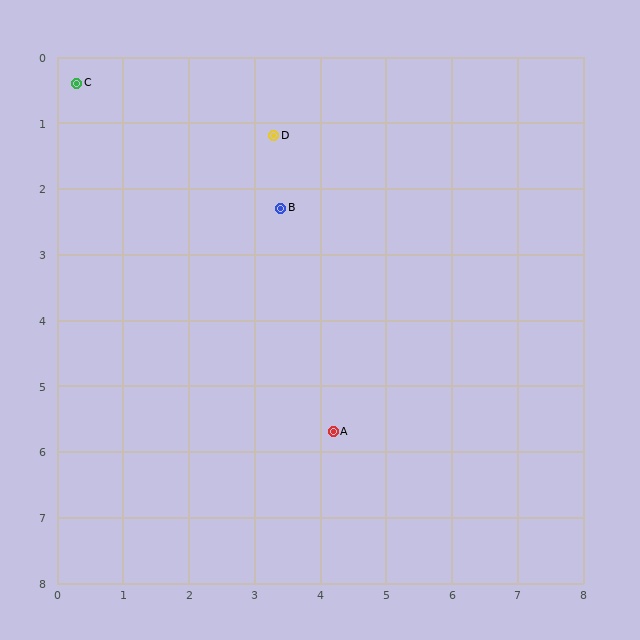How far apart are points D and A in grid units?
Points D and A are about 4.6 grid units apart.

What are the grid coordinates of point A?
Point A is at approximately (4.2, 5.7).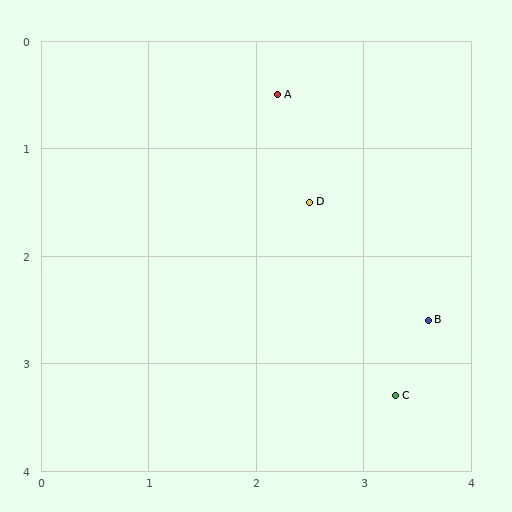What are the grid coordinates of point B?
Point B is at approximately (3.6, 2.6).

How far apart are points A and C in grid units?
Points A and C are about 3.0 grid units apart.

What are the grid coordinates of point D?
Point D is at approximately (2.5, 1.5).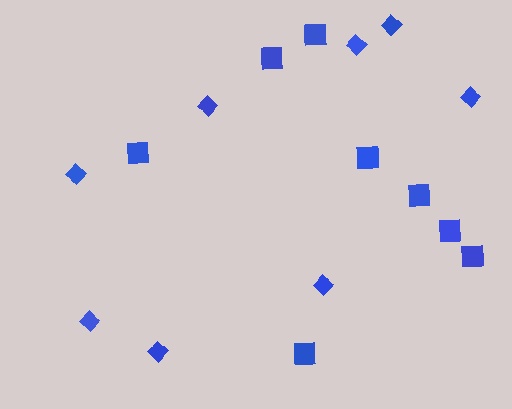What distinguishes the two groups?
There are 2 groups: one group of squares (8) and one group of diamonds (8).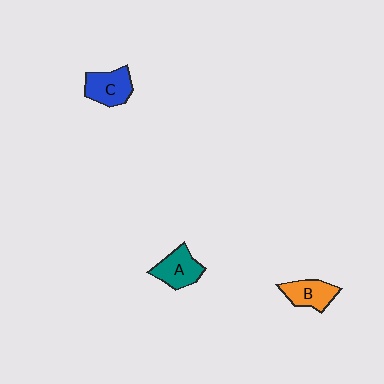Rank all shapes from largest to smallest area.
From largest to smallest: C (blue), A (teal), B (orange).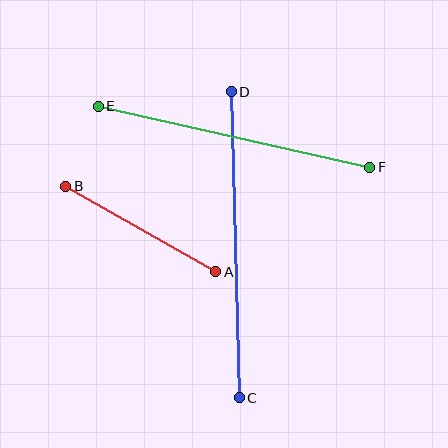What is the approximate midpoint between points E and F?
The midpoint is at approximately (234, 137) pixels.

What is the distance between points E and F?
The distance is approximately 278 pixels.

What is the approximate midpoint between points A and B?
The midpoint is at approximately (141, 229) pixels.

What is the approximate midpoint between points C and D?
The midpoint is at approximately (235, 245) pixels.